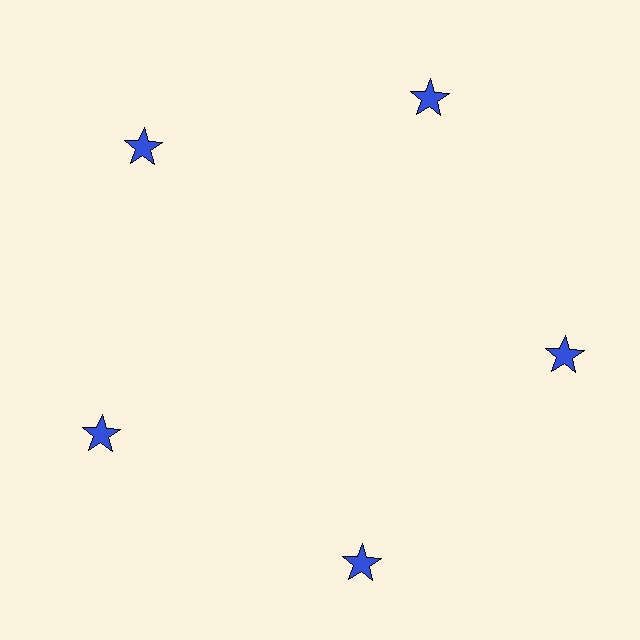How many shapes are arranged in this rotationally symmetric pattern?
There are 5 shapes, arranged in 5 groups of 1.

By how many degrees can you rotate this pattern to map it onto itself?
The pattern maps onto itself every 72 degrees of rotation.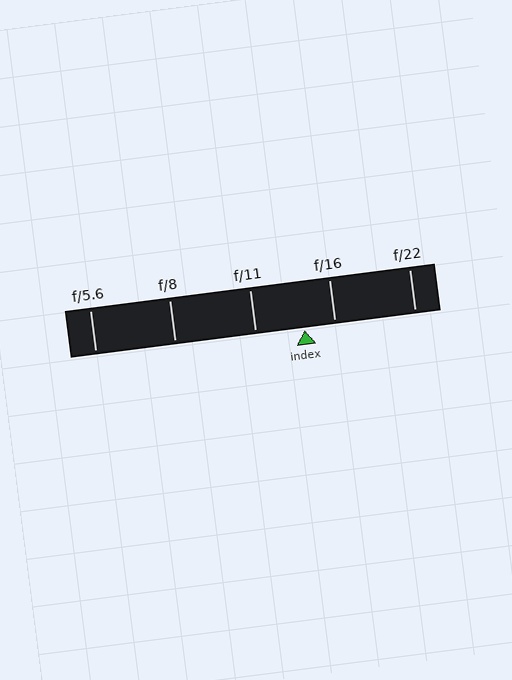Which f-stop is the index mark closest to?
The index mark is closest to f/16.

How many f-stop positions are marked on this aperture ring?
There are 5 f-stop positions marked.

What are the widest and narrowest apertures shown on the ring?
The widest aperture shown is f/5.6 and the narrowest is f/22.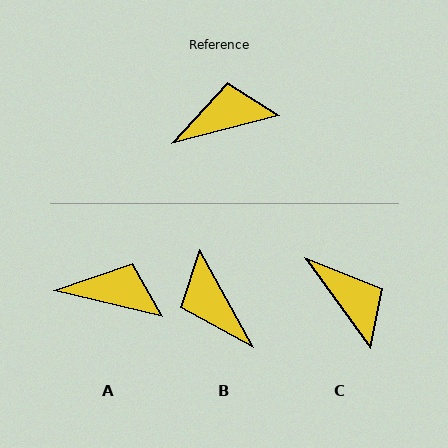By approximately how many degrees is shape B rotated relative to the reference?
Approximately 104 degrees counter-clockwise.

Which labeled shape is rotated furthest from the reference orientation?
B, about 104 degrees away.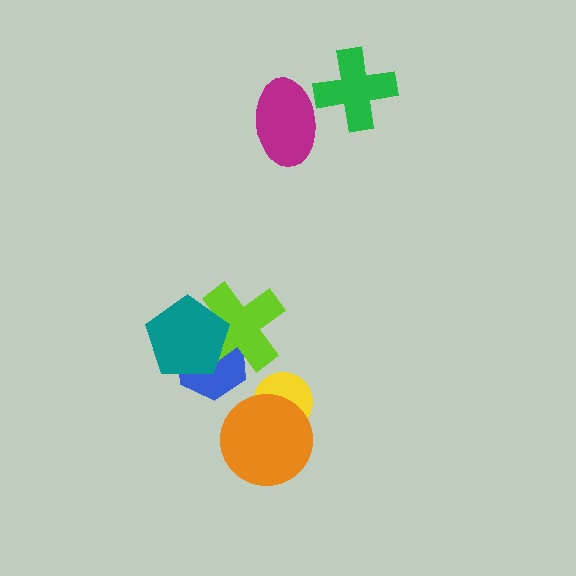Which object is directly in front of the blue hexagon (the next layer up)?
The lime cross is directly in front of the blue hexagon.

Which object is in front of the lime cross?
The teal pentagon is in front of the lime cross.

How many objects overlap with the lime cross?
2 objects overlap with the lime cross.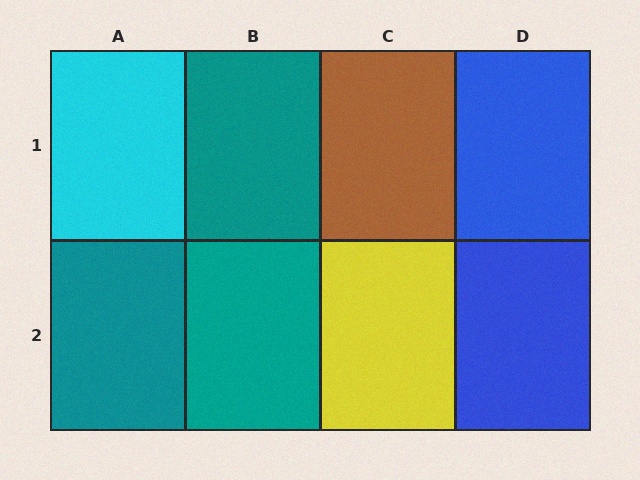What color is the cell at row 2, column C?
Yellow.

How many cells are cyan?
1 cell is cyan.